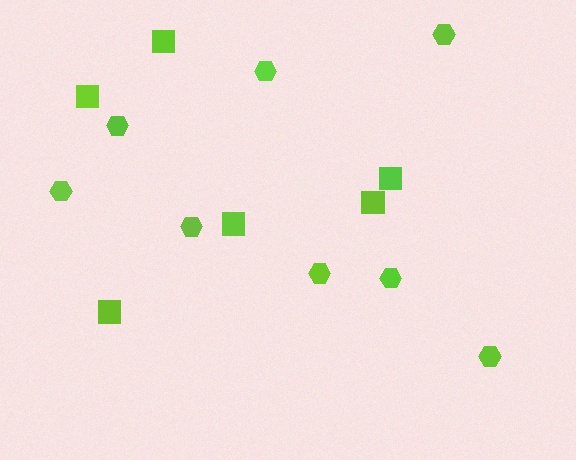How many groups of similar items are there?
There are 2 groups: one group of hexagons (8) and one group of squares (6).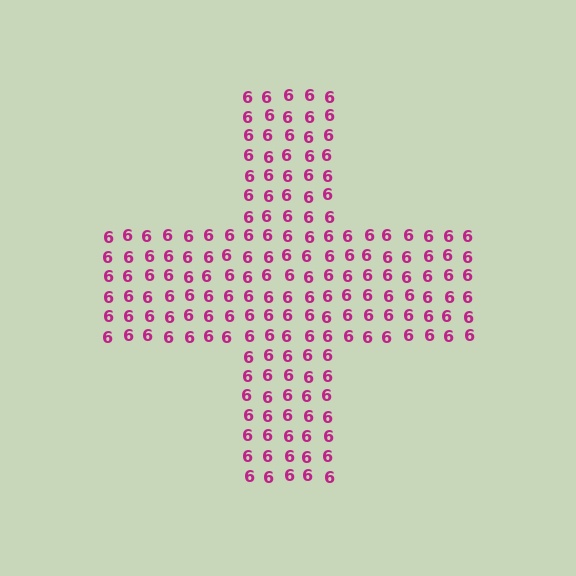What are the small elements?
The small elements are digit 6's.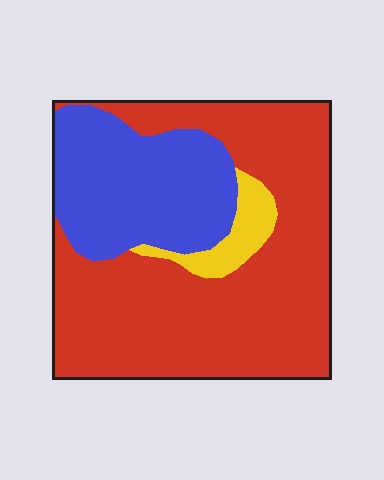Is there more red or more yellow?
Red.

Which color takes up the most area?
Red, at roughly 65%.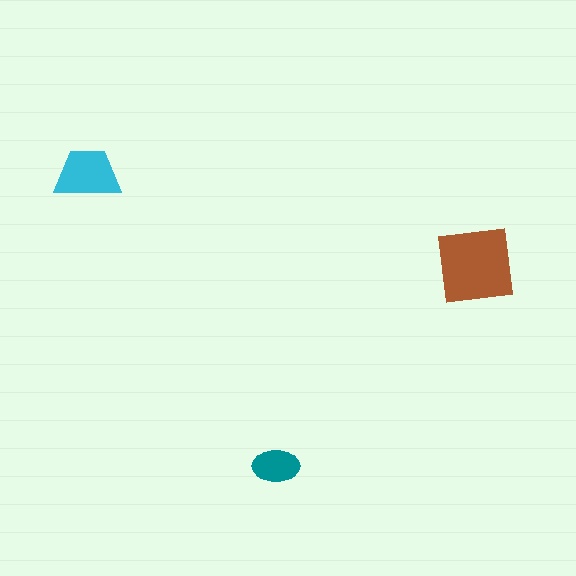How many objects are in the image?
There are 3 objects in the image.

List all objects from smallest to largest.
The teal ellipse, the cyan trapezoid, the brown square.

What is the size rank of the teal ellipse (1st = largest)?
3rd.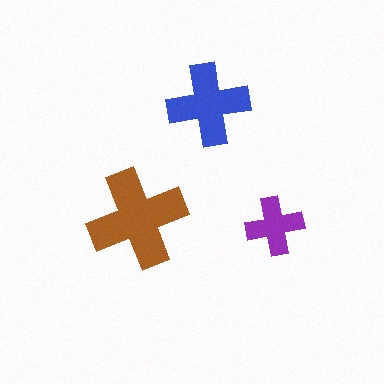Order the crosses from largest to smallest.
the brown one, the blue one, the purple one.